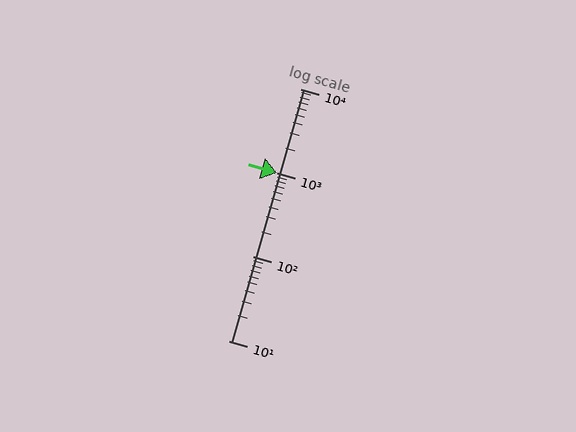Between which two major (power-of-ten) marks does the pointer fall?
The pointer is between 1000 and 10000.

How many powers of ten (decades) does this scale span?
The scale spans 3 decades, from 10 to 10000.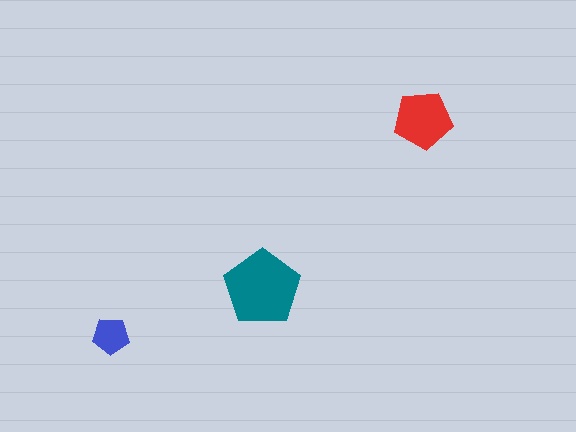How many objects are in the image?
There are 3 objects in the image.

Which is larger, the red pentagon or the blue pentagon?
The red one.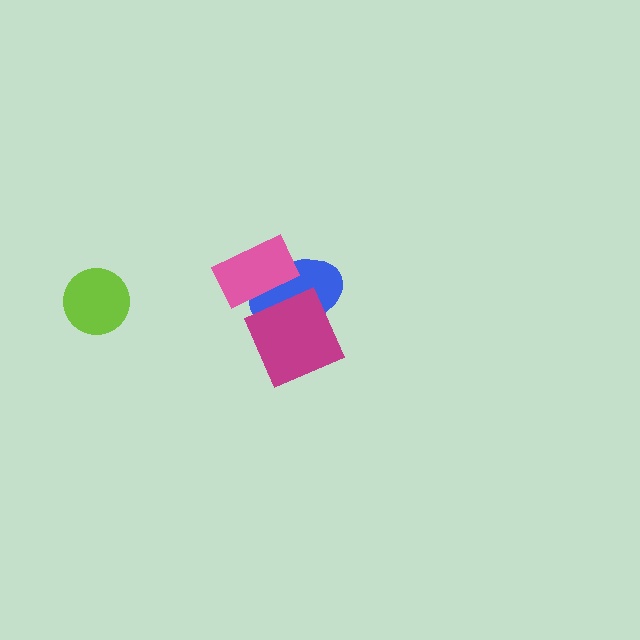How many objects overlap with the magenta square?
1 object overlaps with the magenta square.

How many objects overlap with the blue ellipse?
2 objects overlap with the blue ellipse.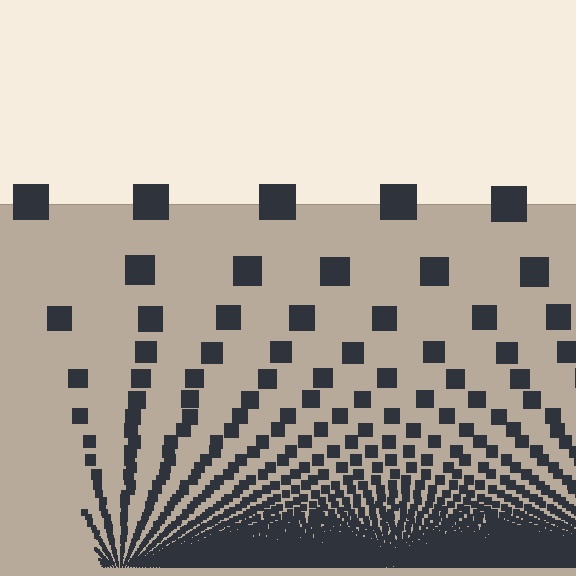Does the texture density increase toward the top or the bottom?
Density increases toward the bottom.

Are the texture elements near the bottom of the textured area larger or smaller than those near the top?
Smaller. The gradient is inverted — elements near the bottom are smaller and denser.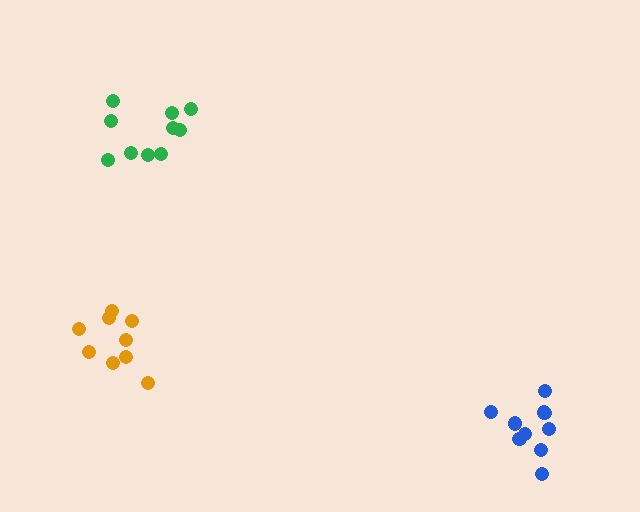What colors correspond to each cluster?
The clusters are colored: green, orange, blue.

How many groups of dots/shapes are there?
There are 3 groups.